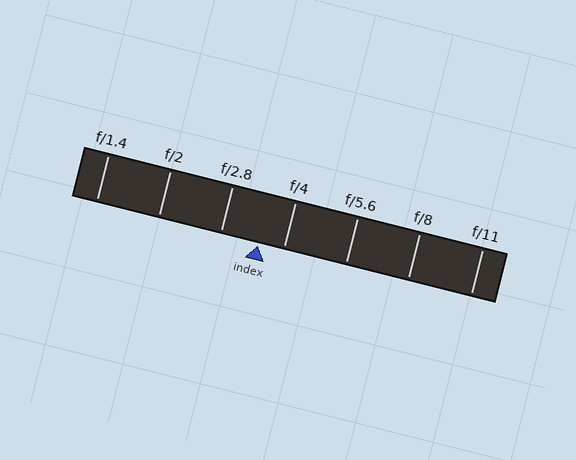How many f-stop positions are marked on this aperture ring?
There are 7 f-stop positions marked.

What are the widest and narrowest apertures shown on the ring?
The widest aperture shown is f/1.4 and the narrowest is f/11.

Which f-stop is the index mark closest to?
The index mark is closest to f/4.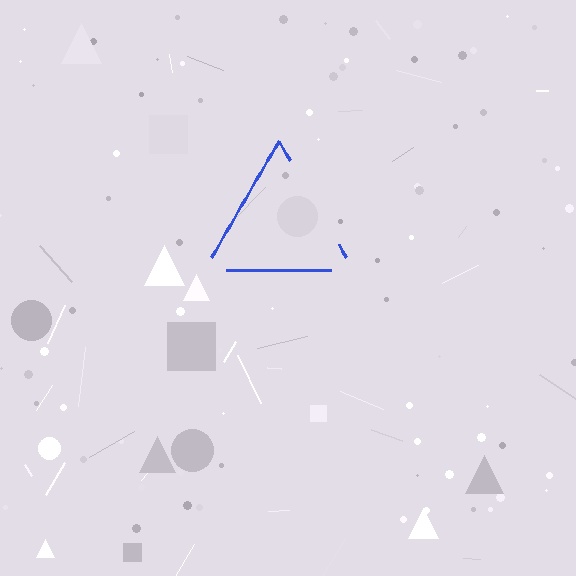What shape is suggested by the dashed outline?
The dashed outline suggests a triangle.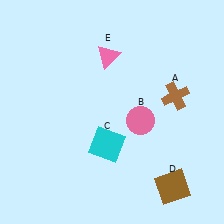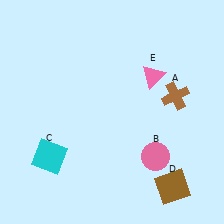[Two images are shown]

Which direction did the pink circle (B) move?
The pink circle (B) moved down.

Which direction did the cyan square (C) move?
The cyan square (C) moved left.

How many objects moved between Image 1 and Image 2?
3 objects moved between the two images.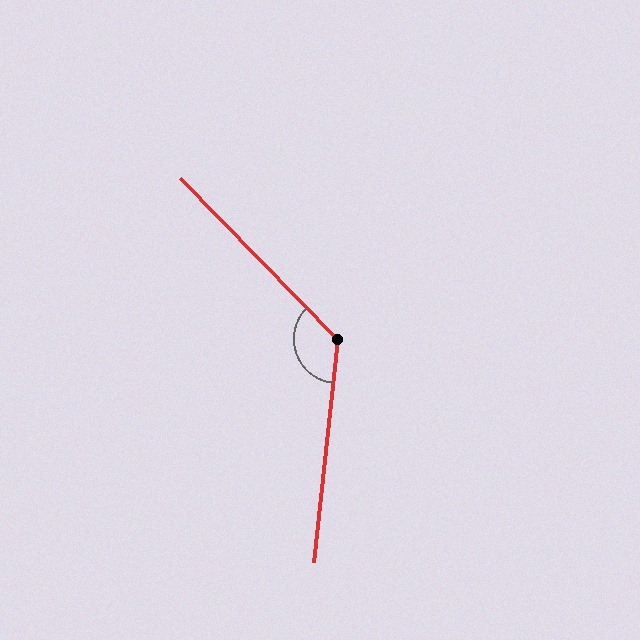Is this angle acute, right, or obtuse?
It is obtuse.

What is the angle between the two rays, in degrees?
Approximately 130 degrees.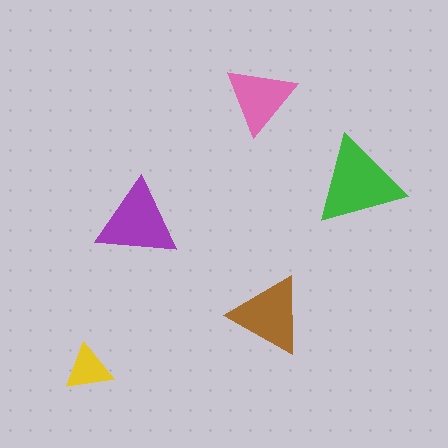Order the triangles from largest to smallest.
the green one, the purple one, the brown one, the pink one, the yellow one.